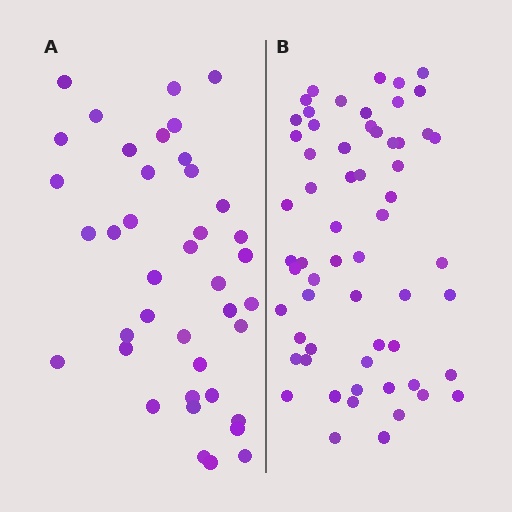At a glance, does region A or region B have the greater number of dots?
Region B (the right region) has more dots.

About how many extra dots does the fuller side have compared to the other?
Region B has approximately 20 more dots than region A.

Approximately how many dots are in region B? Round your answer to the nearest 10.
About 60 dots.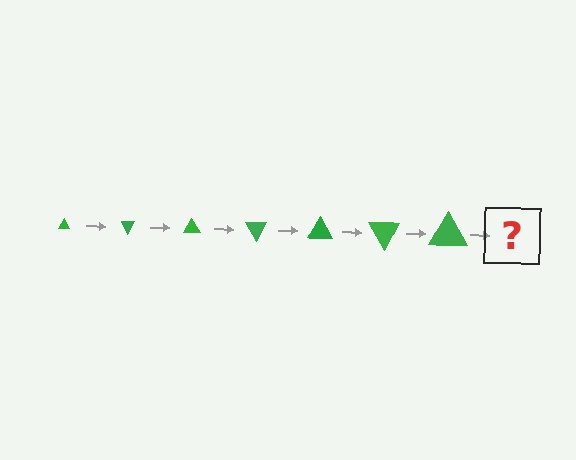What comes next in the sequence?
The next element should be a triangle, larger than the previous one and rotated 420 degrees from the start.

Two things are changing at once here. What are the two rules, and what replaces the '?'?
The two rules are that the triangle grows larger each step and it rotates 60 degrees each step. The '?' should be a triangle, larger than the previous one and rotated 420 degrees from the start.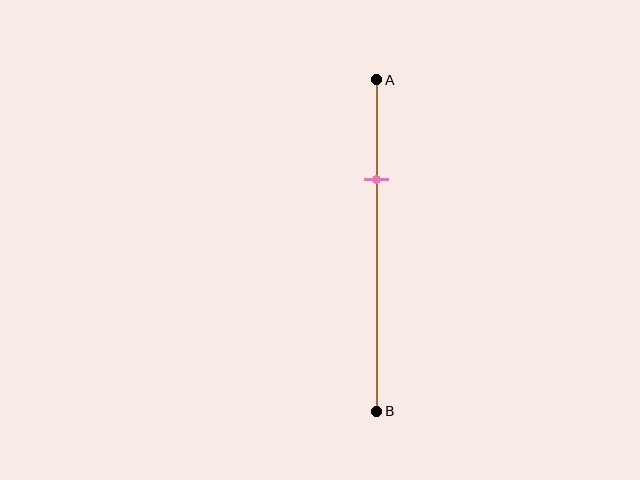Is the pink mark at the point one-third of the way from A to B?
No, the mark is at about 30% from A, not at the 33% one-third point.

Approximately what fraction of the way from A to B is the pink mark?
The pink mark is approximately 30% of the way from A to B.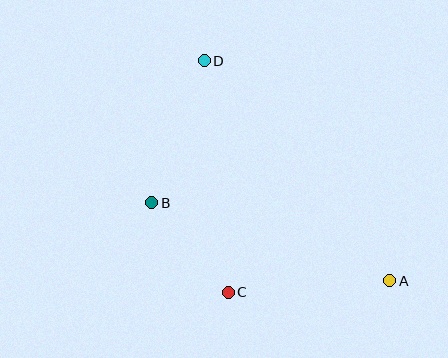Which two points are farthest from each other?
Points A and D are farthest from each other.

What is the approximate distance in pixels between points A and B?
The distance between A and B is approximately 250 pixels.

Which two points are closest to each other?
Points B and C are closest to each other.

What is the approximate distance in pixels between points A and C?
The distance between A and C is approximately 162 pixels.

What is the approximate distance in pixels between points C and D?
The distance between C and D is approximately 233 pixels.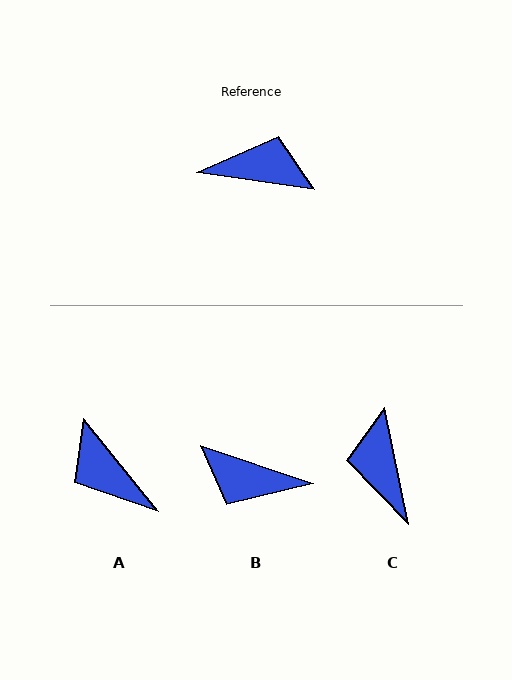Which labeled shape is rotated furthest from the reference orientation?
B, about 170 degrees away.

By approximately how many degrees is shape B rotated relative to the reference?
Approximately 170 degrees counter-clockwise.